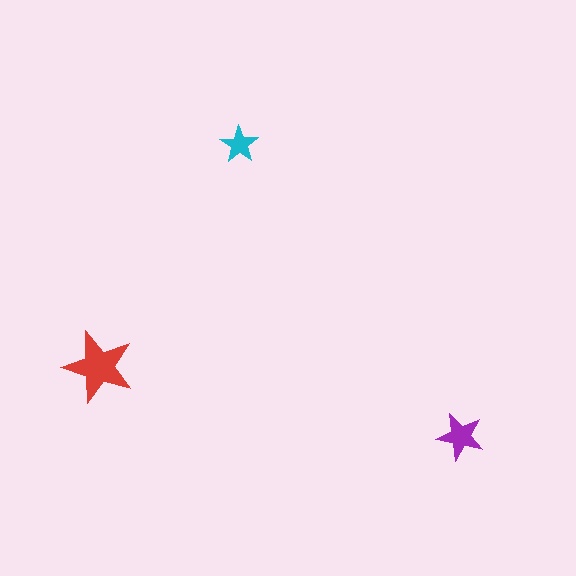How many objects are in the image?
There are 3 objects in the image.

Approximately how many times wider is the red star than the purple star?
About 1.5 times wider.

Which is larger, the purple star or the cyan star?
The purple one.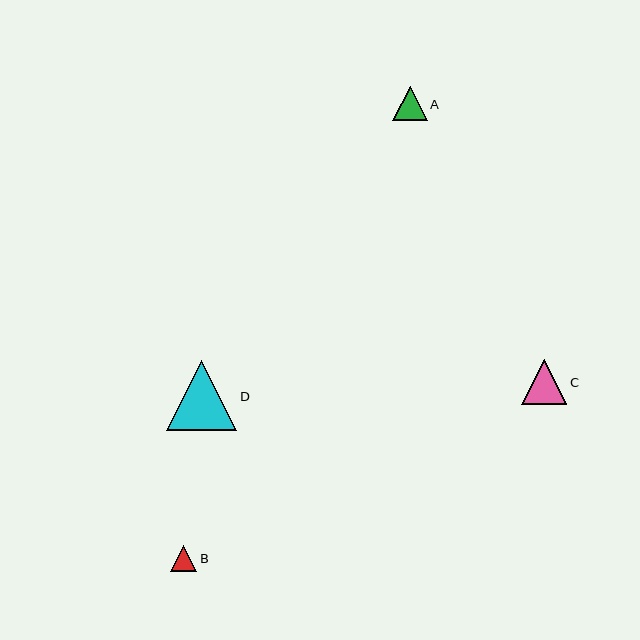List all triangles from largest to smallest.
From largest to smallest: D, C, A, B.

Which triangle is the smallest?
Triangle B is the smallest with a size of approximately 26 pixels.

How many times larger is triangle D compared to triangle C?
Triangle D is approximately 1.6 times the size of triangle C.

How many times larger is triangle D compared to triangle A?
Triangle D is approximately 2.1 times the size of triangle A.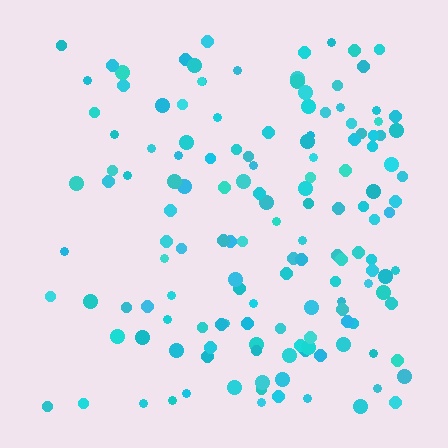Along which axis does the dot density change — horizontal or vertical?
Horizontal.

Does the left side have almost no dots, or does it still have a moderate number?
Still a moderate number, just noticeably fewer than the right.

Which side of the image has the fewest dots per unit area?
The left.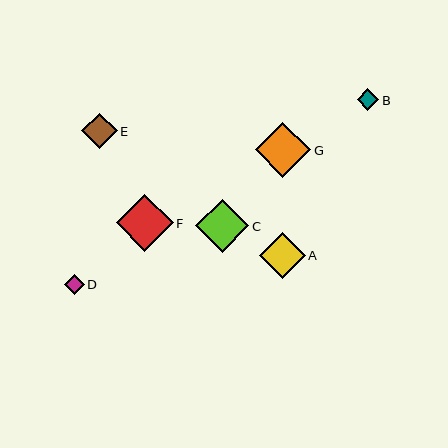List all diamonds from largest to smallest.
From largest to smallest: F, G, C, A, E, B, D.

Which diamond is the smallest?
Diamond D is the smallest with a size of approximately 20 pixels.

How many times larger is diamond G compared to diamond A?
Diamond G is approximately 1.2 times the size of diamond A.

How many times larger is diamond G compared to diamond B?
Diamond G is approximately 2.6 times the size of diamond B.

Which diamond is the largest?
Diamond F is the largest with a size of approximately 57 pixels.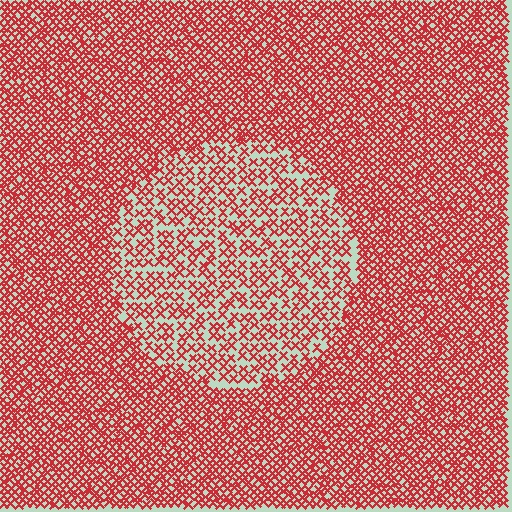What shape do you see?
I see a circle.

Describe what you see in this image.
The image contains small red elements arranged at two different densities. A circle-shaped region is visible where the elements are less densely packed than the surrounding area.